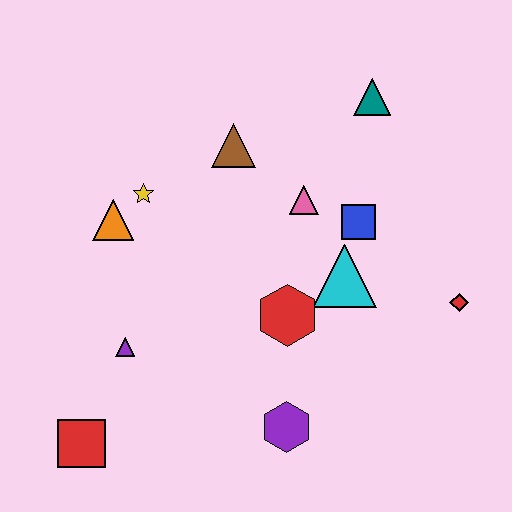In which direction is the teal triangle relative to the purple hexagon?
The teal triangle is above the purple hexagon.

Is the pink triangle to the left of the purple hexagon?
No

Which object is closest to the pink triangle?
The blue square is closest to the pink triangle.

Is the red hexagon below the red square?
No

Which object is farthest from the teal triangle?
The red square is farthest from the teal triangle.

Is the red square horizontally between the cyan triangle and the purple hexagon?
No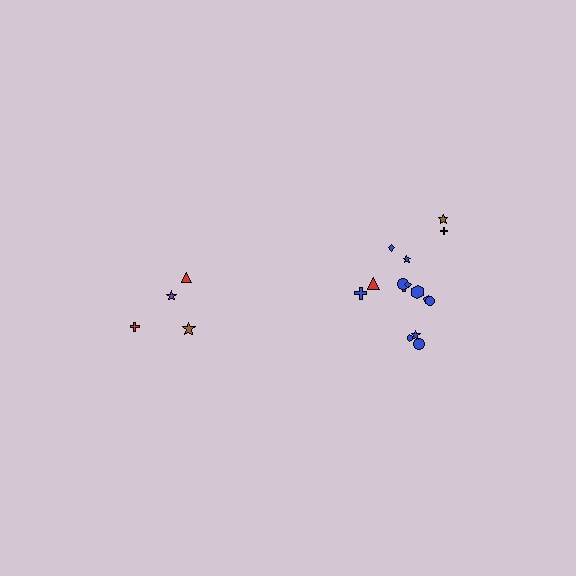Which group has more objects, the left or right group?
The right group.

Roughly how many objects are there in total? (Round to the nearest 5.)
Roughly 20 objects in total.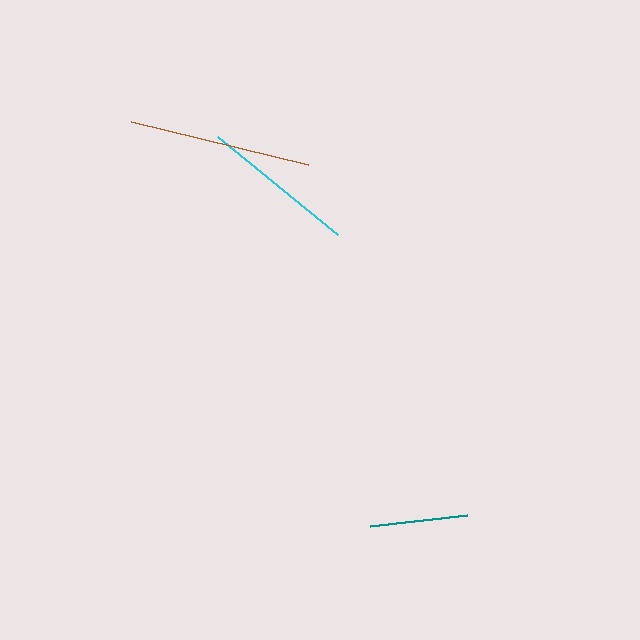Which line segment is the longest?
The brown line is the longest at approximately 183 pixels.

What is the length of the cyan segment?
The cyan segment is approximately 156 pixels long.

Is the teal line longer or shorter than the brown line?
The brown line is longer than the teal line.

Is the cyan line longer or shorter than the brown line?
The brown line is longer than the cyan line.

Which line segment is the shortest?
The teal line is the shortest at approximately 97 pixels.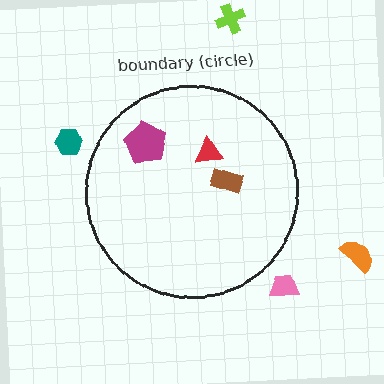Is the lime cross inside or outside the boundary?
Outside.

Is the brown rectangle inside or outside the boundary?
Inside.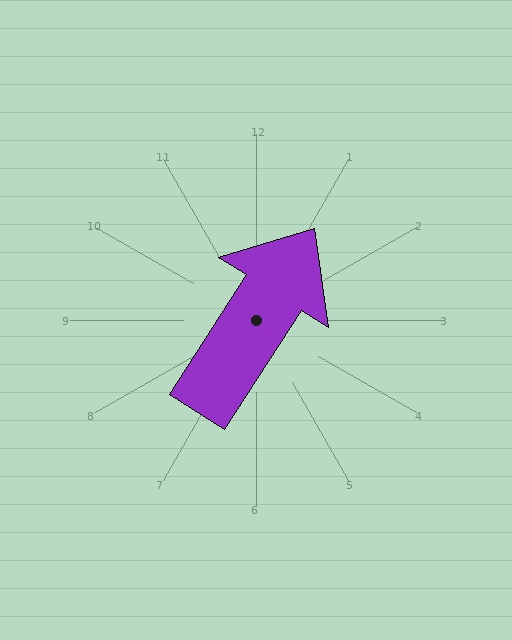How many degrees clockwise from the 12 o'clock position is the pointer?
Approximately 33 degrees.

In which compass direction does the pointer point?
Northeast.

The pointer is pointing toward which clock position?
Roughly 1 o'clock.